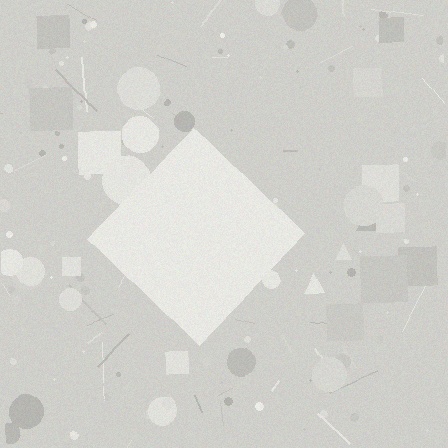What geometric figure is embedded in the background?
A diamond is embedded in the background.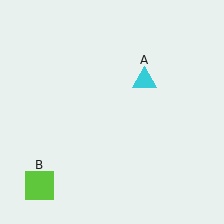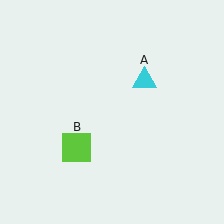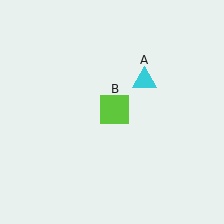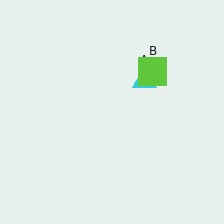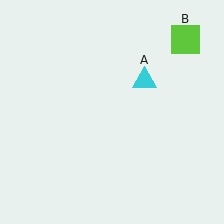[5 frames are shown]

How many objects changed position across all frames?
1 object changed position: lime square (object B).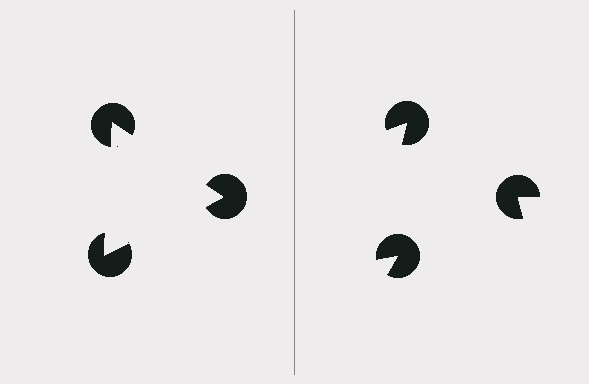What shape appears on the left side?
An illusory triangle.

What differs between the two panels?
The pac-man discs are positioned identically on both sides; only the wedge orientations differ. On the left they align to a triangle; on the right they are misaligned.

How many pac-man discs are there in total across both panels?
6 — 3 on each side.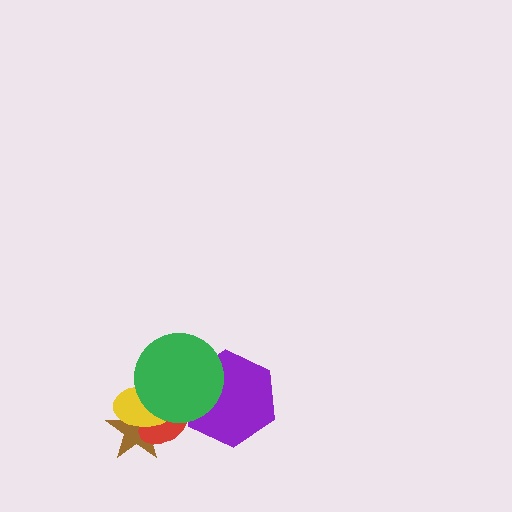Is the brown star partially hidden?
Yes, it is partially covered by another shape.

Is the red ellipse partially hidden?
Yes, it is partially covered by another shape.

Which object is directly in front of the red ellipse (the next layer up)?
The yellow ellipse is directly in front of the red ellipse.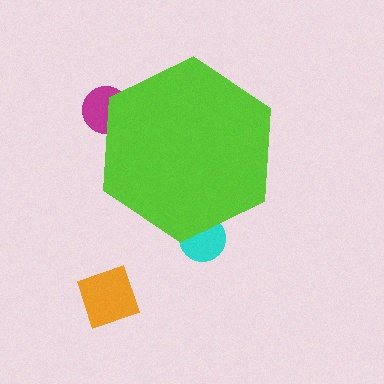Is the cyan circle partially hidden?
Yes, the cyan circle is partially hidden behind the lime hexagon.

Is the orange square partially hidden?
No, the orange square is fully visible.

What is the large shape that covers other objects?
A lime hexagon.